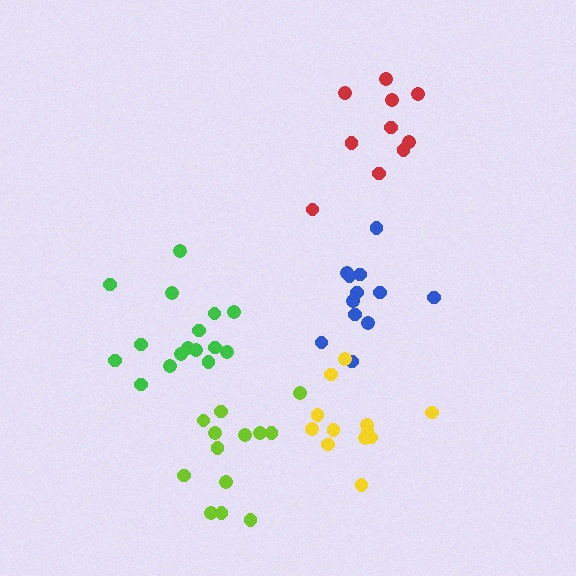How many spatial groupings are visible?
There are 5 spatial groupings.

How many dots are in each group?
Group 1: 12 dots, Group 2: 13 dots, Group 3: 10 dots, Group 4: 12 dots, Group 5: 16 dots (63 total).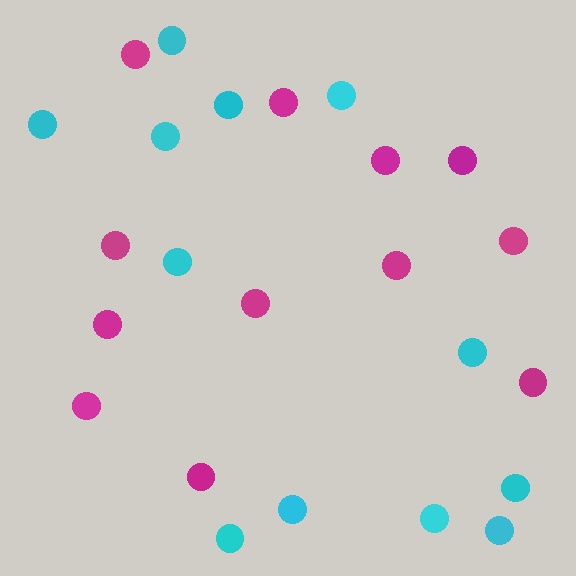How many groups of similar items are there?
There are 2 groups: one group of magenta circles (12) and one group of cyan circles (12).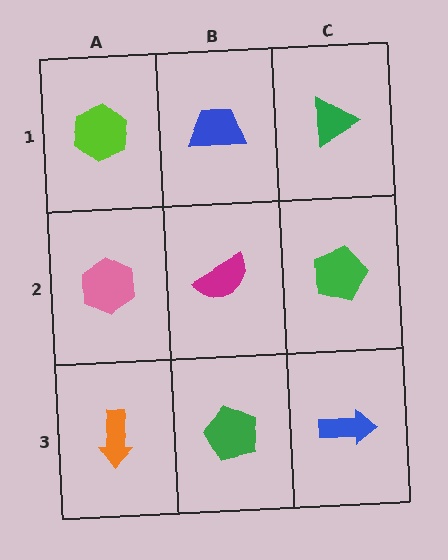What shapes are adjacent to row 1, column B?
A magenta semicircle (row 2, column B), a lime hexagon (row 1, column A), a green triangle (row 1, column C).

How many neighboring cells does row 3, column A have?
2.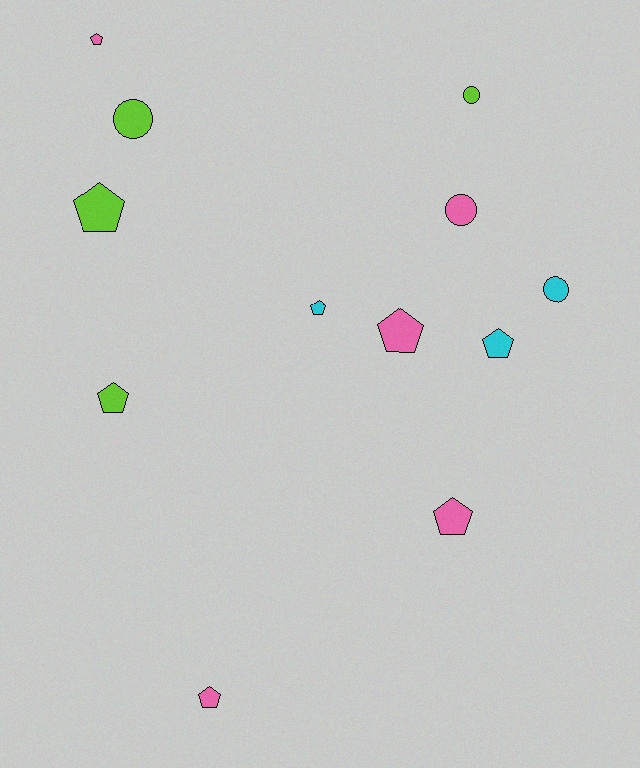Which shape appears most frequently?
Pentagon, with 8 objects.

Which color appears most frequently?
Pink, with 5 objects.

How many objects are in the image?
There are 12 objects.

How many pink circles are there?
There is 1 pink circle.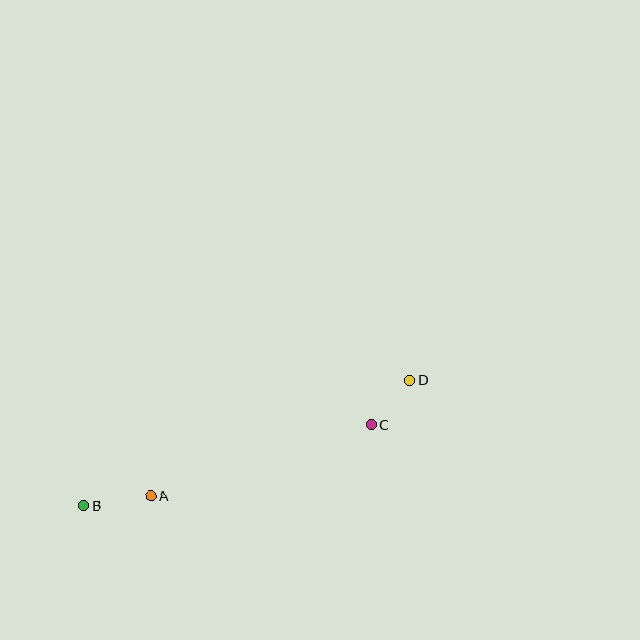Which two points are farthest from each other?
Points B and D are farthest from each other.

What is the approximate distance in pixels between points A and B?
The distance between A and B is approximately 68 pixels.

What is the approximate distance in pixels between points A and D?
The distance between A and D is approximately 284 pixels.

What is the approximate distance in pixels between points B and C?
The distance between B and C is approximately 299 pixels.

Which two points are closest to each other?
Points C and D are closest to each other.